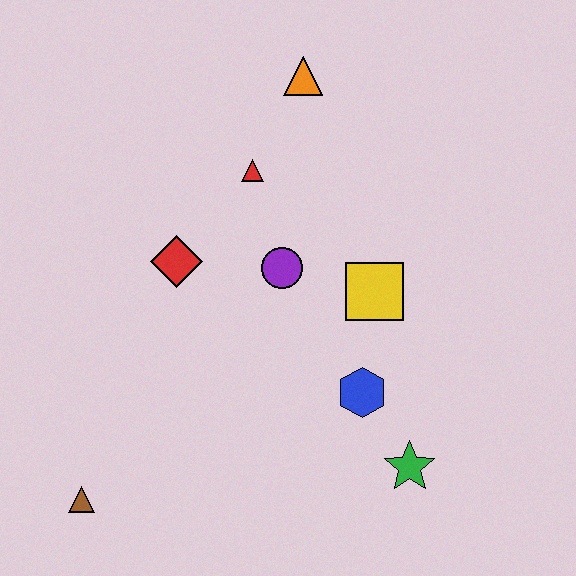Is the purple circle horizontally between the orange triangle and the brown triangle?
Yes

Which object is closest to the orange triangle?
The red triangle is closest to the orange triangle.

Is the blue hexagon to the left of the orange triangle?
No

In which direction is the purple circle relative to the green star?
The purple circle is above the green star.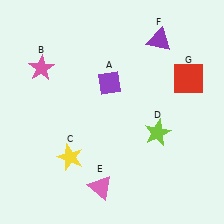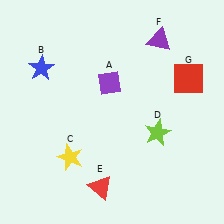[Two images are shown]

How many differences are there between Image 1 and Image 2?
There are 2 differences between the two images.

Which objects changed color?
B changed from pink to blue. E changed from pink to red.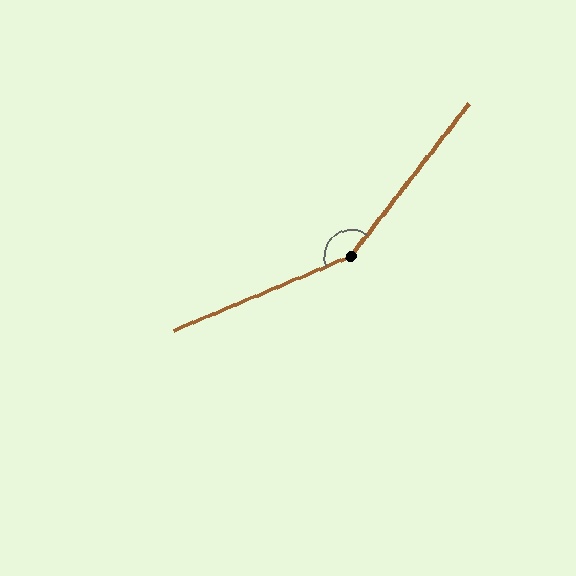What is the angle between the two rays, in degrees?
Approximately 150 degrees.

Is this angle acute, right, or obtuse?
It is obtuse.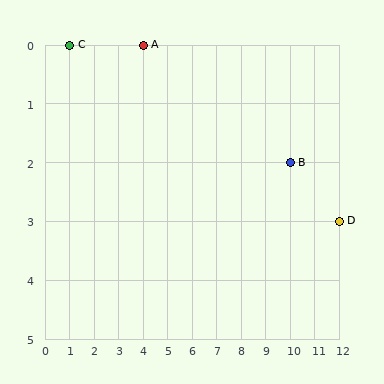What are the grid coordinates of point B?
Point B is at grid coordinates (10, 2).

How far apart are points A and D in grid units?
Points A and D are 8 columns and 3 rows apart (about 8.5 grid units diagonally).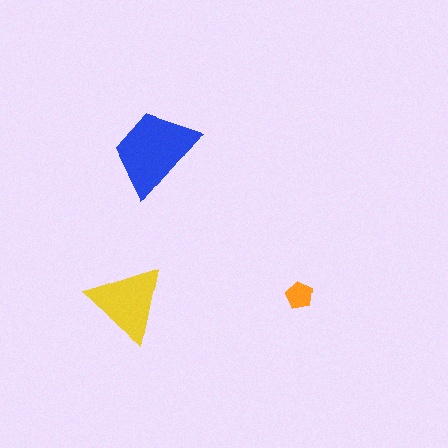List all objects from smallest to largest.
The orange pentagon, the yellow triangle, the blue trapezoid.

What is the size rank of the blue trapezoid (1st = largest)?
1st.